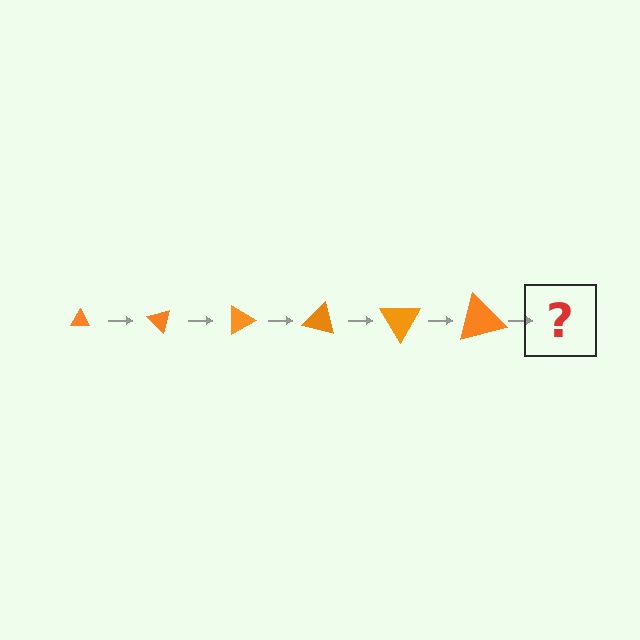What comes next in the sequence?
The next element should be a triangle, larger than the previous one and rotated 270 degrees from the start.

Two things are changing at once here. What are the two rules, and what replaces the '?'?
The two rules are that the triangle grows larger each step and it rotates 45 degrees each step. The '?' should be a triangle, larger than the previous one and rotated 270 degrees from the start.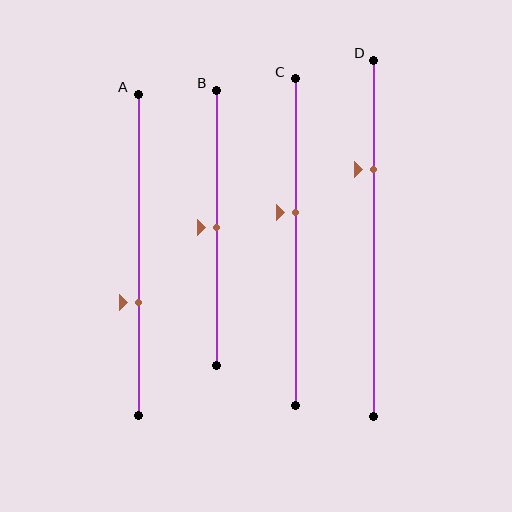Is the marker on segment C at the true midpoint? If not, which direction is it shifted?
No, the marker on segment C is shifted upward by about 9% of the segment length.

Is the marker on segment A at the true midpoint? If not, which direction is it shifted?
No, the marker on segment A is shifted downward by about 15% of the segment length.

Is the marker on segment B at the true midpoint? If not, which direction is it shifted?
Yes, the marker on segment B is at the true midpoint.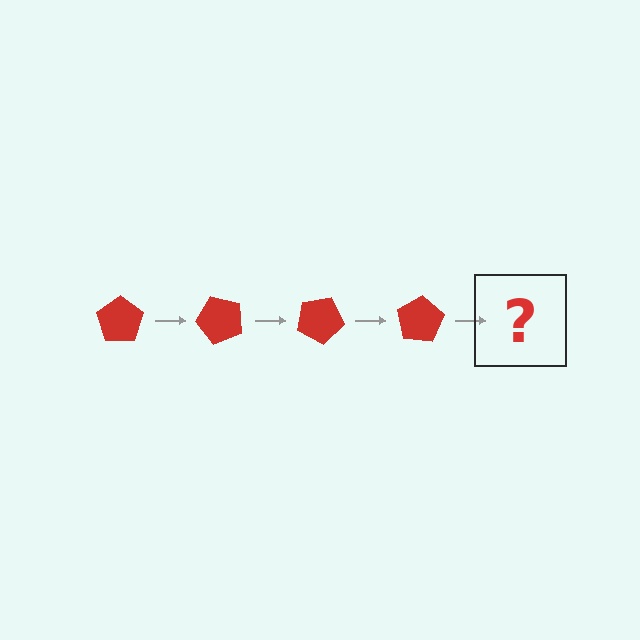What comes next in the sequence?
The next element should be a red pentagon rotated 200 degrees.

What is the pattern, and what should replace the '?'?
The pattern is that the pentagon rotates 50 degrees each step. The '?' should be a red pentagon rotated 200 degrees.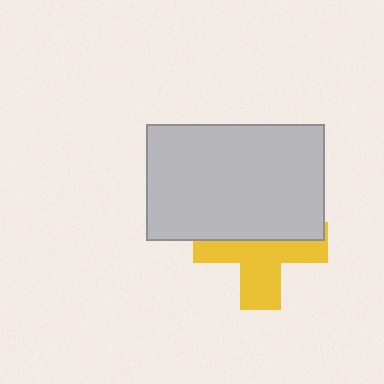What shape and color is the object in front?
The object in front is a light gray rectangle.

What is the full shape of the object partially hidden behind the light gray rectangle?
The partially hidden object is a yellow cross.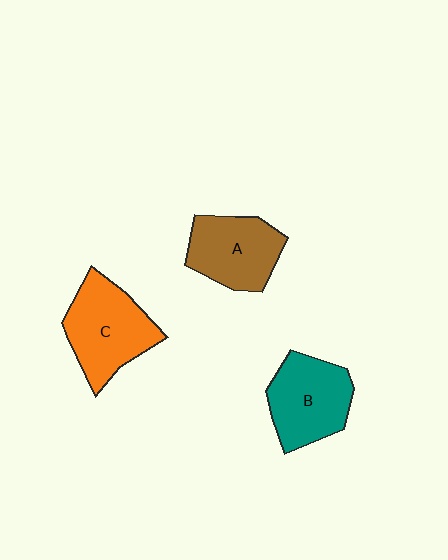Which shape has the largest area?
Shape C (orange).